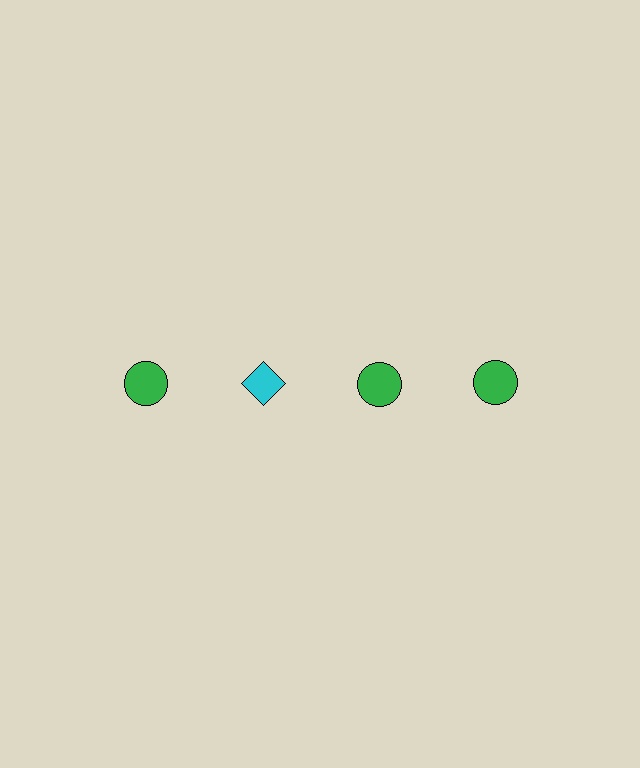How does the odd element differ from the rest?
It differs in both color (cyan instead of green) and shape (diamond instead of circle).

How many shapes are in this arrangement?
There are 4 shapes arranged in a grid pattern.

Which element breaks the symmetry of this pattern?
The cyan diamond in the top row, second from left column breaks the symmetry. All other shapes are green circles.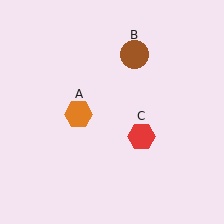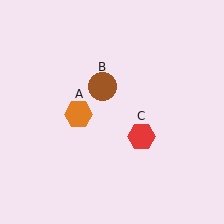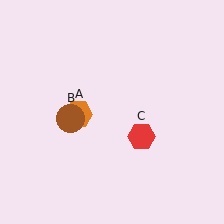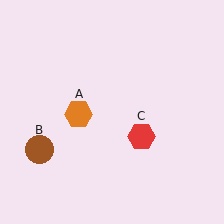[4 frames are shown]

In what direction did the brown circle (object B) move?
The brown circle (object B) moved down and to the left.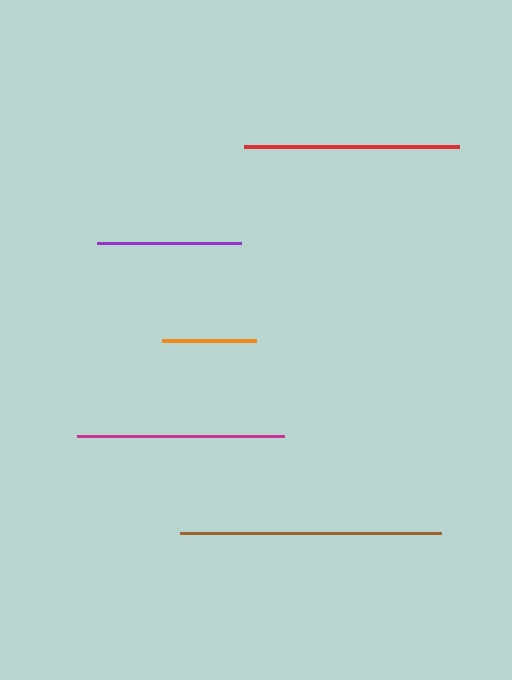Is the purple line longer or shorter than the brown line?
The brown line is longer than the purple line.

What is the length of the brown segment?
The brown segment is approximately 261 pixels long.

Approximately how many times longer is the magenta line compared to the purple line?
The magenta line is approximately 1.4 times the length of the purple line.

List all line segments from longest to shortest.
From longest to shortest: brown, red, magenta, purple, orange.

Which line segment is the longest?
The brown line is the longest at approximately 261 pixels.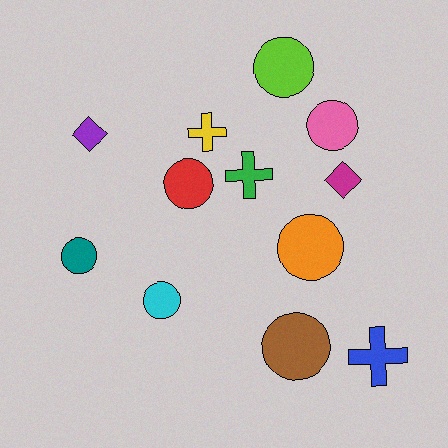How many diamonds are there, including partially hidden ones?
There are 2 diamonds.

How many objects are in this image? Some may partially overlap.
There are 12 objects.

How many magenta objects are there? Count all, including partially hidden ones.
There is 1 magenta object.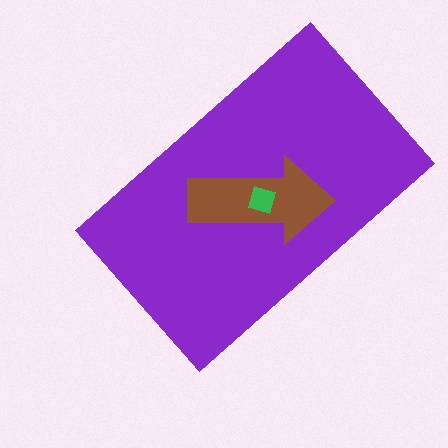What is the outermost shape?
The purple rectangle.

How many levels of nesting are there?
3.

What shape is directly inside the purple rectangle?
The brown arrow.